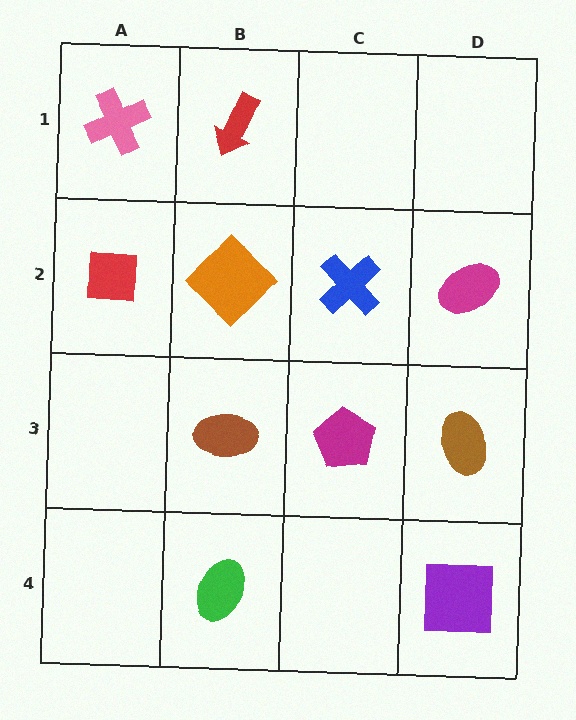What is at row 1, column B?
A red arrow.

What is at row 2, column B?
An orange diamond.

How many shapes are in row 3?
3 shapes.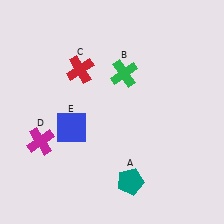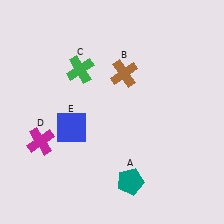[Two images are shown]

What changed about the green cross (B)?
In Image 1, B is green. In Image 2, it changed to brown.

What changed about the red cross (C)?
In Image 1, C is red. In Image 2, it changed to green.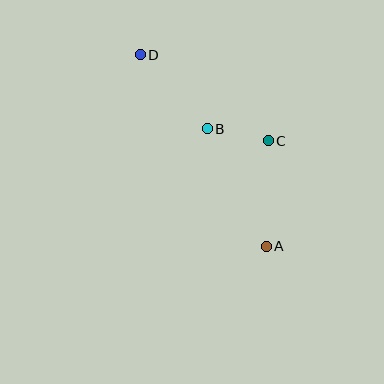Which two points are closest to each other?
Points B and C are closest to each other.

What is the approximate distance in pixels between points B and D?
The distance between B and D is approximately 100 pixels.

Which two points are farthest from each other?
Points A and D are farthest from each other.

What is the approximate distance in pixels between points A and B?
The distance between A and B is approximately 131 pixels.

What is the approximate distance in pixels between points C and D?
The distance between C and D is approximately 154 pixels.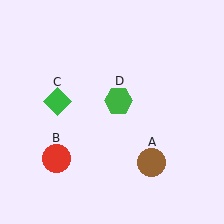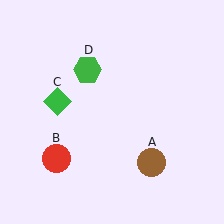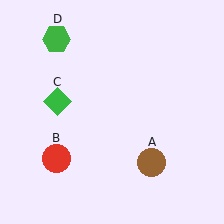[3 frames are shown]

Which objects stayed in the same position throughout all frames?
Brown circle (object A) and red circle (object B) and green diamond (object C) remained stationary.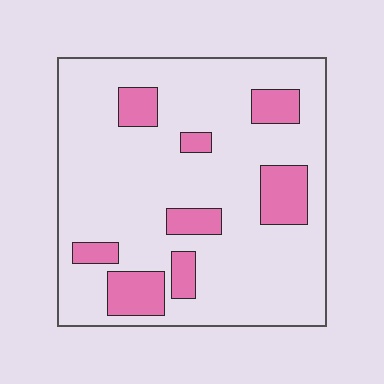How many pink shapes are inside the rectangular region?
8.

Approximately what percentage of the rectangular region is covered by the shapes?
Approximately 20%.